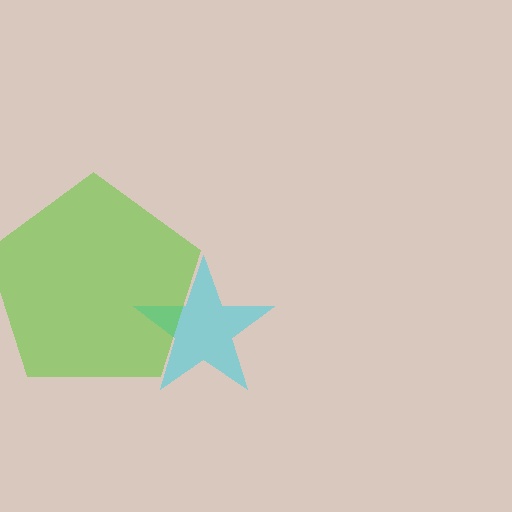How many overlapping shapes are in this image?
There are 2 overlapping shapes in the image.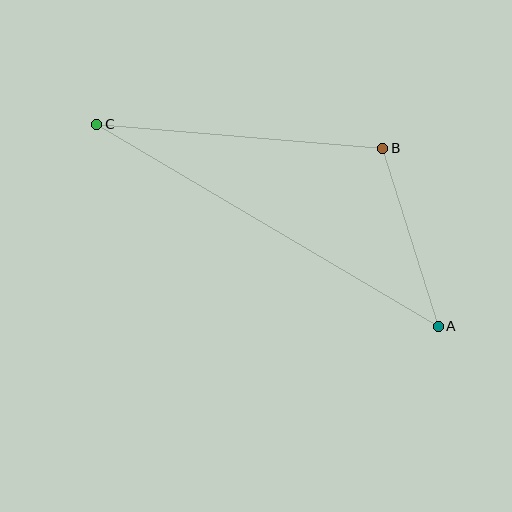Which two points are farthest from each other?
Points A and C are farthest from each other.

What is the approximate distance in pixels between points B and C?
The distance between B and C is approximately 287 pixels.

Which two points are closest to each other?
Points A and B are closest to each other.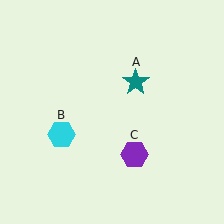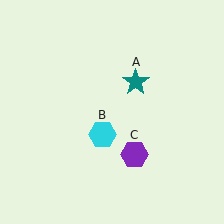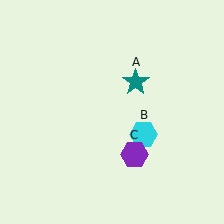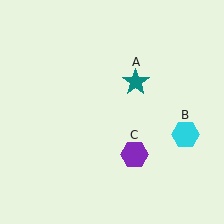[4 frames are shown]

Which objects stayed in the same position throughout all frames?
Teal star (object A) and purple hexagon (object C) remained stationary.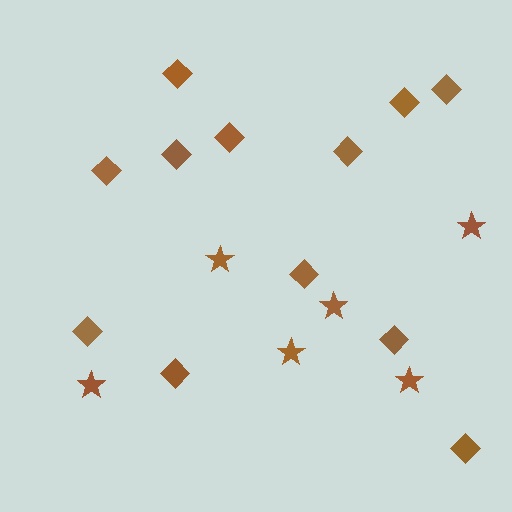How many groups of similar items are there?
There are 2 groups: one group of stars (6) and one group of diamonds (12).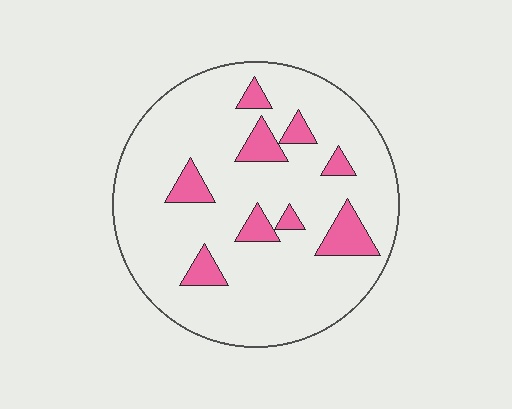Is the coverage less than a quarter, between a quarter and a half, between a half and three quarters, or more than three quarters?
Less than a quarter.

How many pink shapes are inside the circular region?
9.